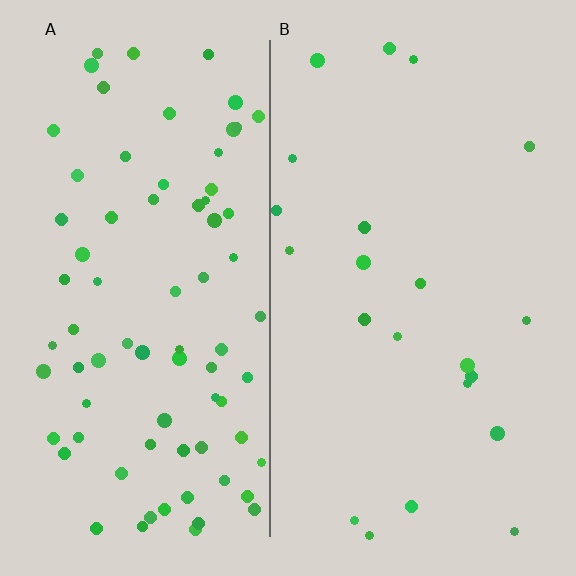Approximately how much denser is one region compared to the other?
Approximately 3.7× — region A over region B.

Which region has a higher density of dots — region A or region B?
A (the left).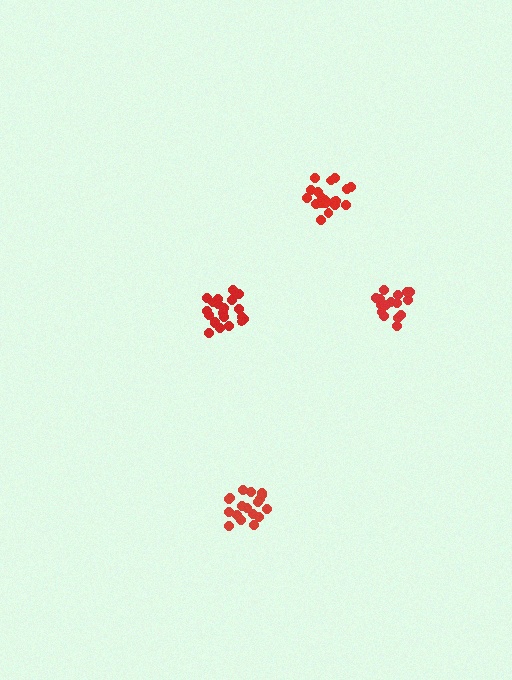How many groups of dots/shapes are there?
There are 4 groups.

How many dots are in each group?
Group 1: 21 dots, Group 2: 21 dots, Group 3: 18 dots, Group 4: 16 dots (76 total).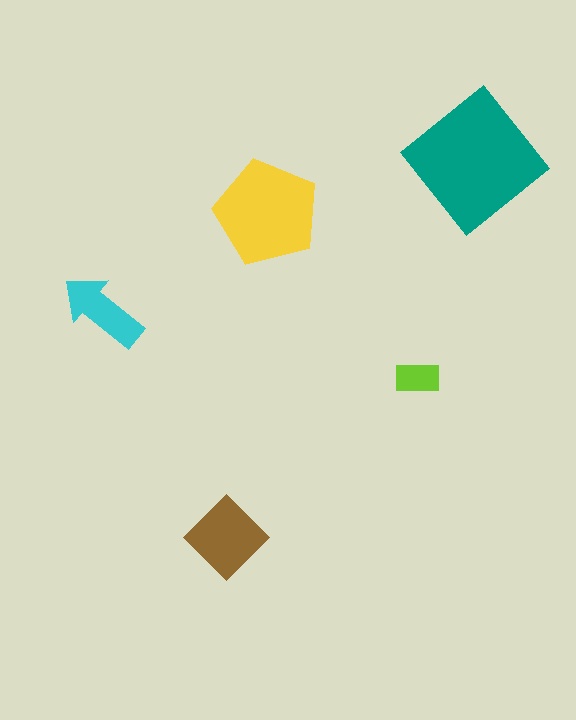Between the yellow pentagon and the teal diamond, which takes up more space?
The teal diamond.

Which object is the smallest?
The lime rectangle.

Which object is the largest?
The teal diamond.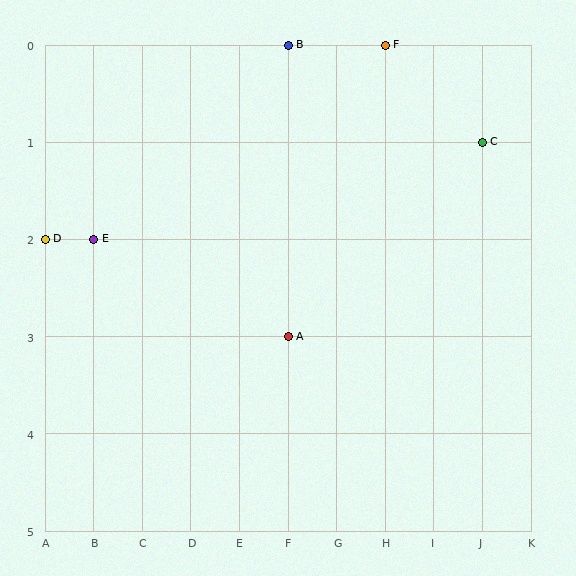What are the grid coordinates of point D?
Point D is at grid coordinates (A, 2).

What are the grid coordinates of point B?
Point B is at grid coordinates (F, 0).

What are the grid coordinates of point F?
Point F is at grid coordinates (H, 0).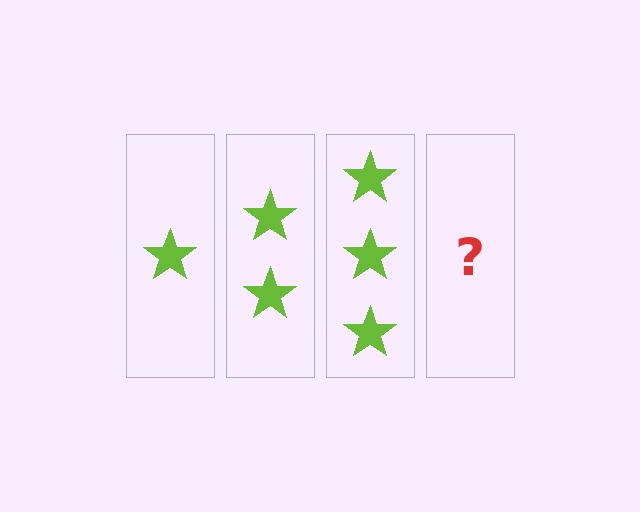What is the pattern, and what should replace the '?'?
The pattern is that each step adds one more star. The '?' should be 4 stars.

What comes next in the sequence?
The next element should be 4 stars.